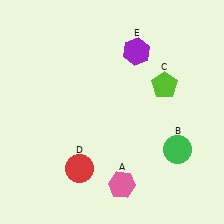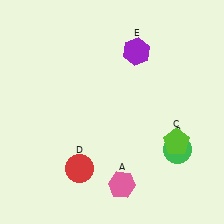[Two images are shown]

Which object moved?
The lime pentagon (C) moved down.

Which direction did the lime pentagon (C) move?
The lime pentagon (C) moved down.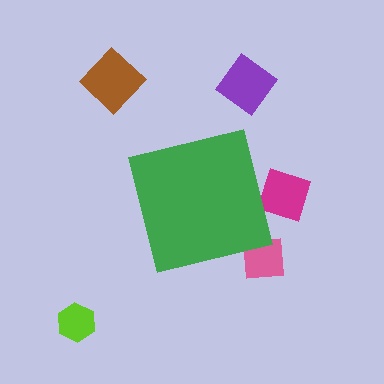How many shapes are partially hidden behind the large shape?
2 shapes are partially hidden.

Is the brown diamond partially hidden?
No, the brown diamond is fully visible.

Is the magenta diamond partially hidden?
Yes, the magenta diamond is partially hidden behind the green square.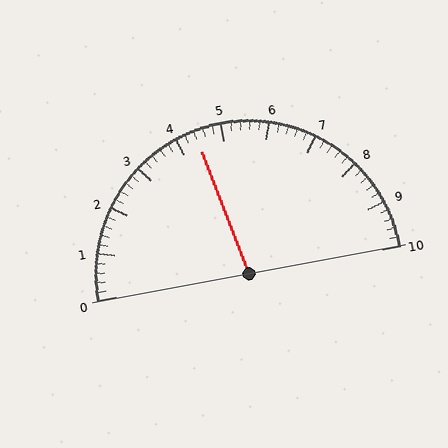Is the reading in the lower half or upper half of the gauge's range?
The reading is in the lower half of the range (0 to 10).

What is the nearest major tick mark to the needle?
The nearest major tick mark is 4.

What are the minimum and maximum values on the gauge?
The gauge ranges from 0 to 10.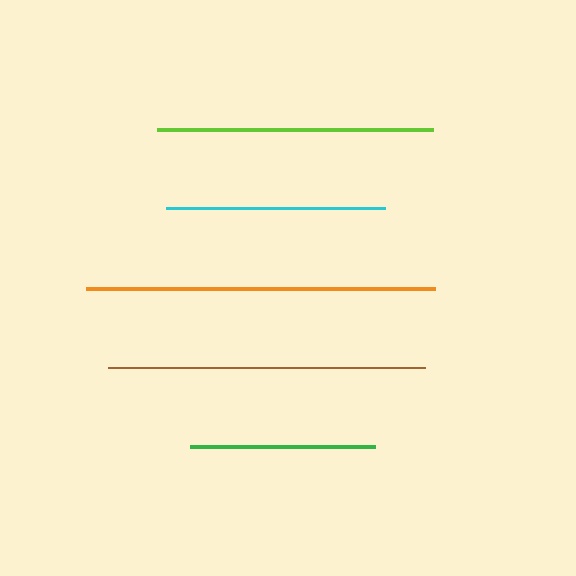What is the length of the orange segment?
The orange segment is approximately 349 pixels long.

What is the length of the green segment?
The green segment is approximately 184 pixels long.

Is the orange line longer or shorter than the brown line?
The orange line is longer than the brown line.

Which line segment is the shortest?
The green line is the shortest at approximately 184 pixels.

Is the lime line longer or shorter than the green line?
The lime line is longer than the green line.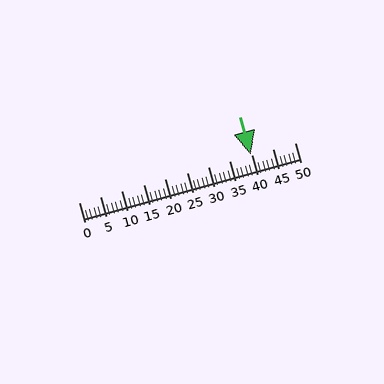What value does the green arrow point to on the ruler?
The green arrow points to approximately 40.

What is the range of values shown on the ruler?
The ruler shows values from 0 to 50.